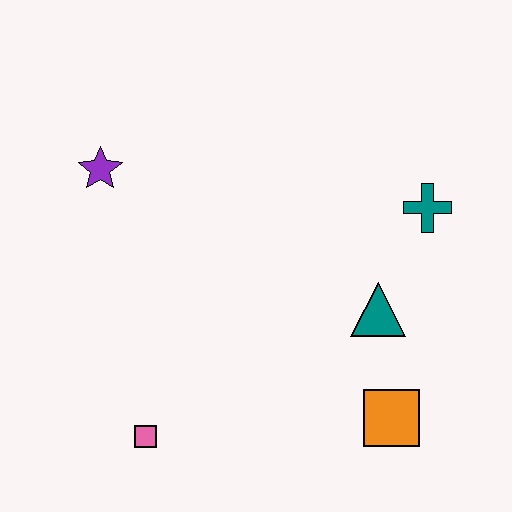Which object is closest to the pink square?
The orange square is closest to the pink square.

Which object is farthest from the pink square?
The teal cross is farthest from the pink square.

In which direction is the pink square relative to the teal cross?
The pink square is to the left of the teal cross.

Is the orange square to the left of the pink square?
No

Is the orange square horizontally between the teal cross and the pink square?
Yes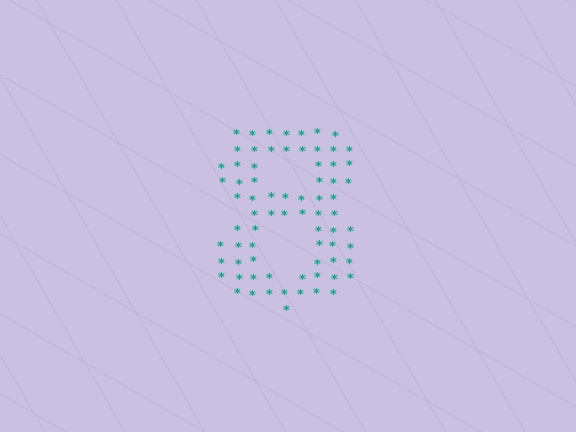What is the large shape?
The large shape is the digit 8.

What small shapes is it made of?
It is made of small asterisks.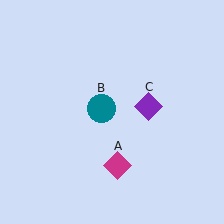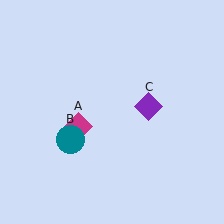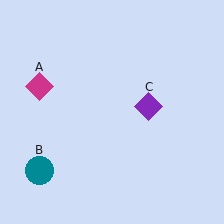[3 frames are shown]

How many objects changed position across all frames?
2 objects changed position: magenta diamond (object A), teal circle (object B).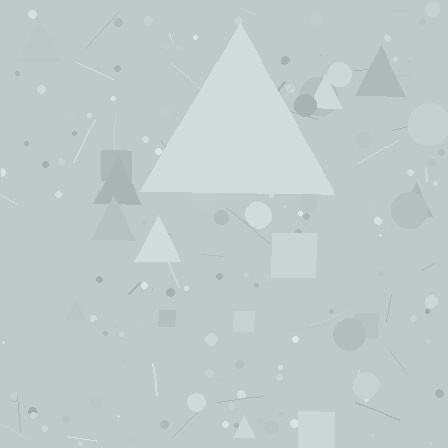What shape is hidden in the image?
A triangle is hidden in the image.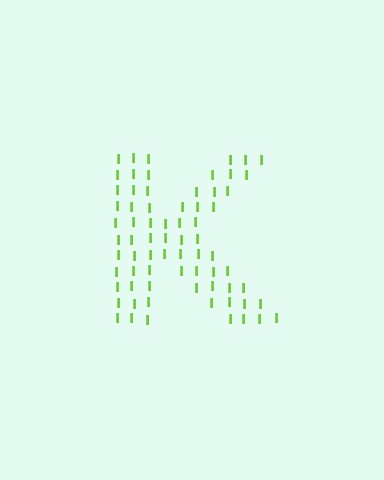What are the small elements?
The small elements are letter I's.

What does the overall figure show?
The overall figure shows the letter K.